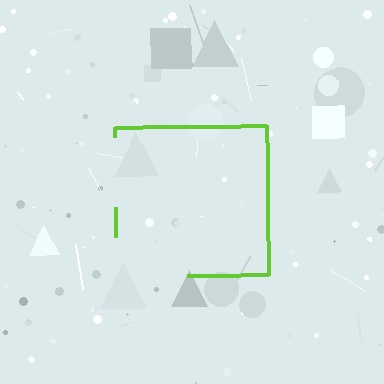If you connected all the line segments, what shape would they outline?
They would outline a square.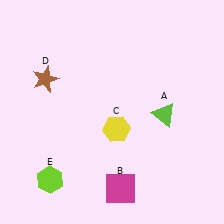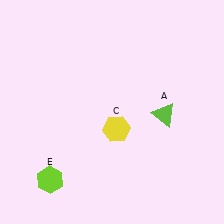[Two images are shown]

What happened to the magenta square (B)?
The magenta square (B) was removed in Image 2. It was in the bottom-right area of Image 1.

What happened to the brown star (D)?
The brown star (D) was removed in Image 2. It was in the top-left area of Image 1.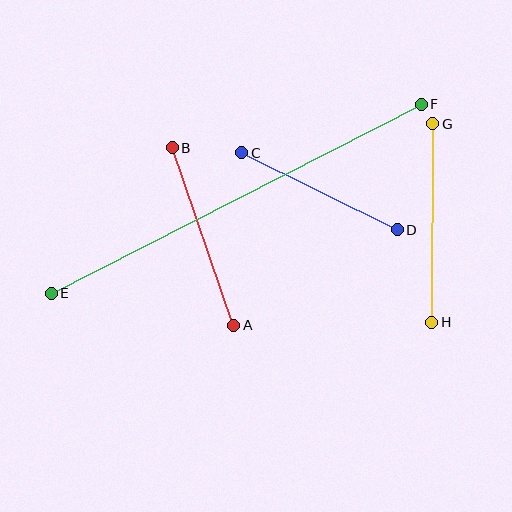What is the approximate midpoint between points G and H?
The midpoint is at approximately (432, 223) pixels.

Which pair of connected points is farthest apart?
Points E and F are farthest apart.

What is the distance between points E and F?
The distance is approximately 416 pixels.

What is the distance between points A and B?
The distance is approximately 188 pixels.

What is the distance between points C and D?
The distance is approximately 173 pixels.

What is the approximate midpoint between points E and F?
The midpoint is at approximately (236, 199) pixels.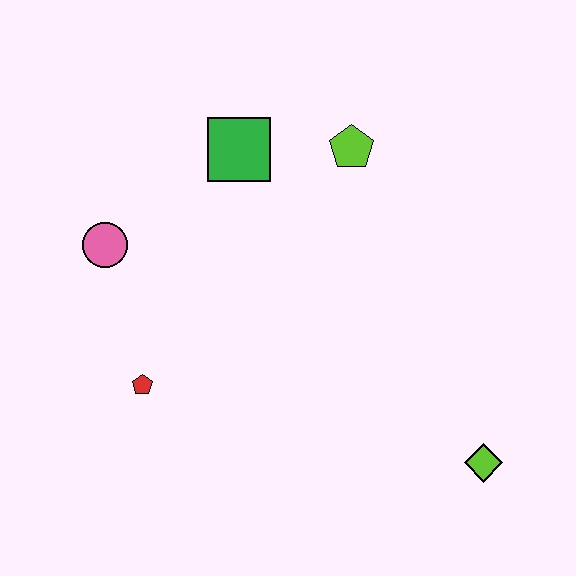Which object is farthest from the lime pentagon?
The lime diamond is farthest from the lime pentagon.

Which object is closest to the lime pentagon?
The green square is closest to the lime pentagon.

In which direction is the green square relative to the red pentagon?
The green square is above the red pentagon.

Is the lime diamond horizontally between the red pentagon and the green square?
No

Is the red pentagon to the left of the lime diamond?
Yes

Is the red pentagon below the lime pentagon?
Yes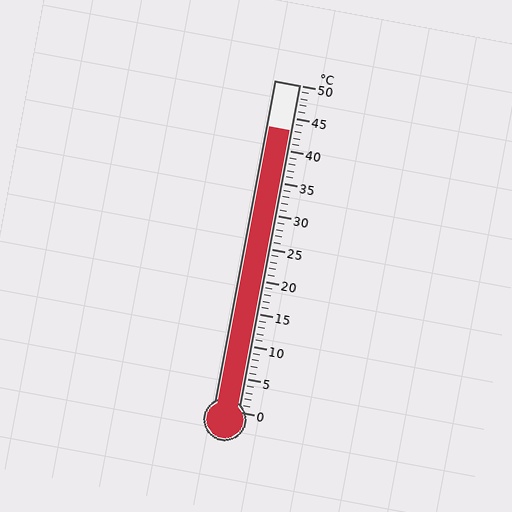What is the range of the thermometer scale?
The thermometer scale ranges from 0°C to 50°C.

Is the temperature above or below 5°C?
The temperature is above 5°C.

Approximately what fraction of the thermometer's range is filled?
The thermometer is filled to approximately 85% of its range.